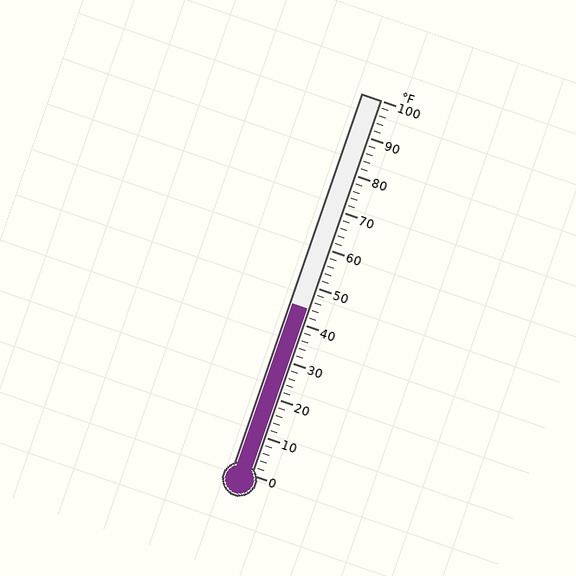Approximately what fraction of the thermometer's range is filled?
The thermometer is filled to approximately 45% of its range.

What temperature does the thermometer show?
The thermometer shows approximately 44°F.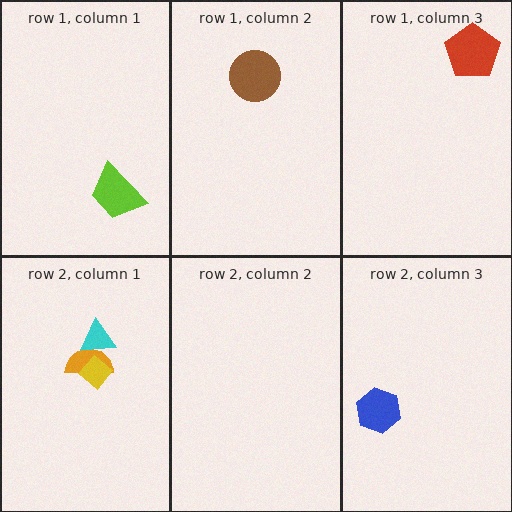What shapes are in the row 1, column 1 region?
The lime trapezoid.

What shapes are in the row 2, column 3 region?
The blue hexagon.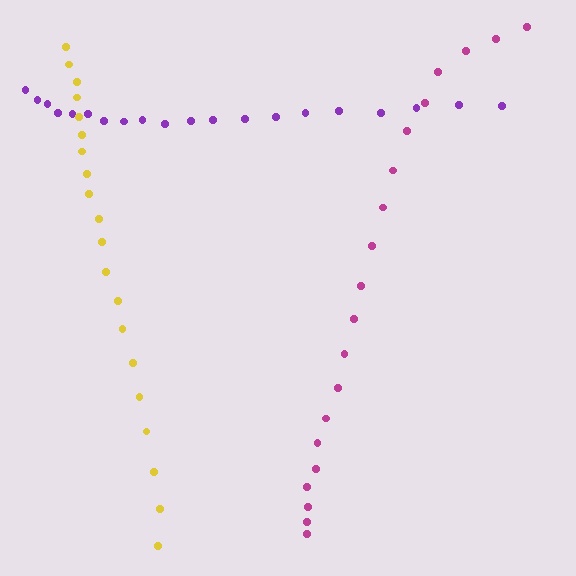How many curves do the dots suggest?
There are 3 distinct paths.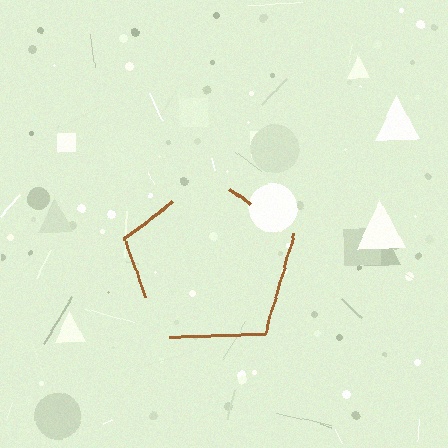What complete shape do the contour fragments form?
The contour fragments form a pentagon.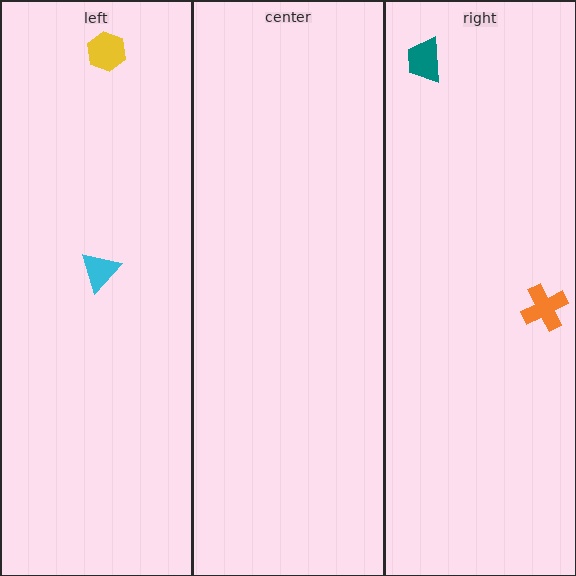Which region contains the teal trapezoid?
The right region.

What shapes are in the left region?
The cyan triangle, the yellow hexagon.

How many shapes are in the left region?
2.